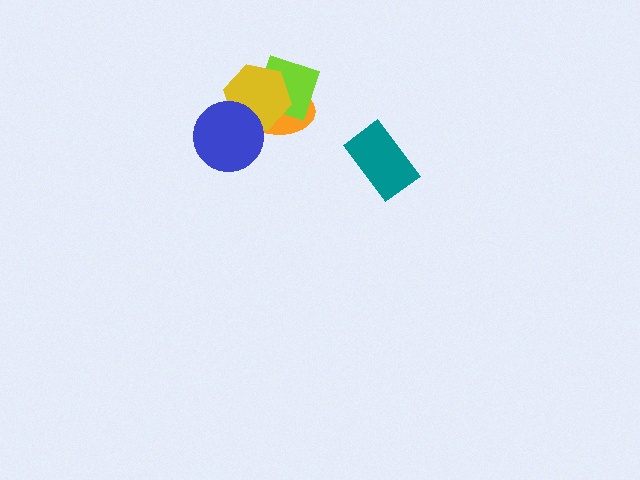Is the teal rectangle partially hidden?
No, no other shape covers it.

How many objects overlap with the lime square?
2 objects overlap with the lime square.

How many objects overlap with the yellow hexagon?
3 objects overlap with the yellow hexagon.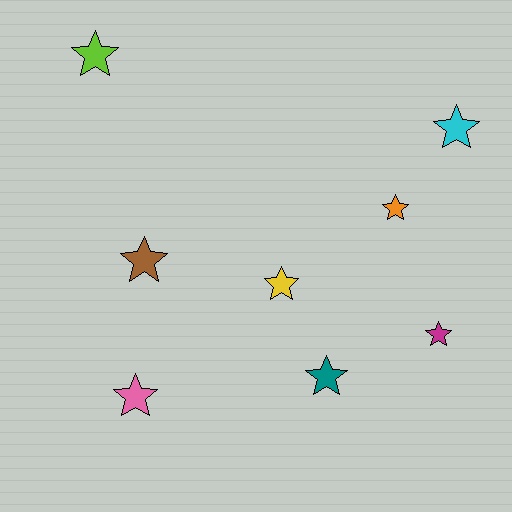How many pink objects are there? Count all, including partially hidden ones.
There is 1 pink object.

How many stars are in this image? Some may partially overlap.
There are 8 stars.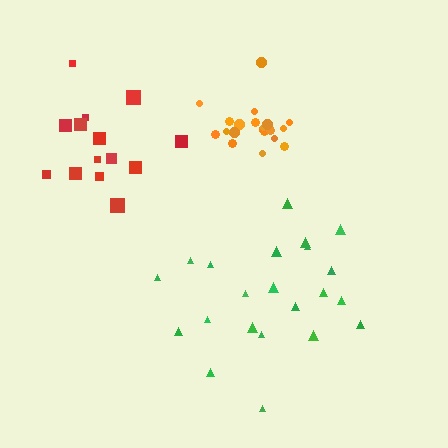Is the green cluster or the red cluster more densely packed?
Red.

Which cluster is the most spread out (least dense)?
Green.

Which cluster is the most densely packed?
Orange.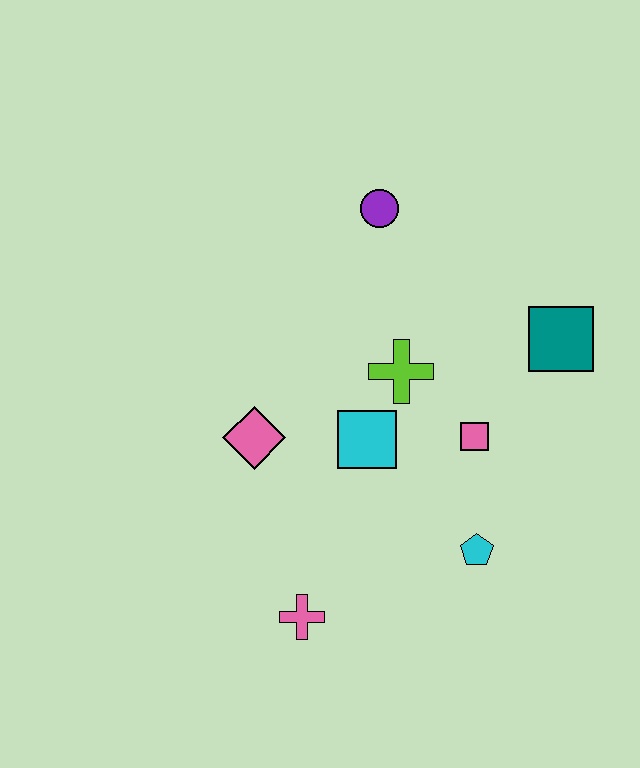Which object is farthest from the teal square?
The pink cross is farthest from the teal square.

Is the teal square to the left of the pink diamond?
No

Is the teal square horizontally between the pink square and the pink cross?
No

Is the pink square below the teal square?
Yes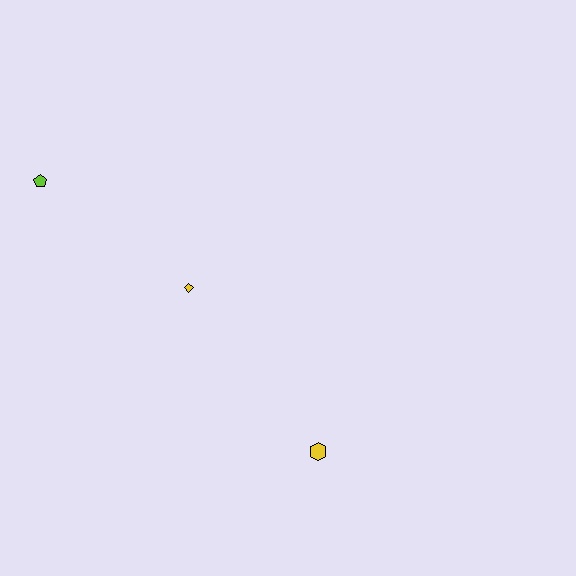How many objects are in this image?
There are 3 objects.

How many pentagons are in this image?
There is 1 pentagon.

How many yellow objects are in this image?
There are 2 yellow objects.